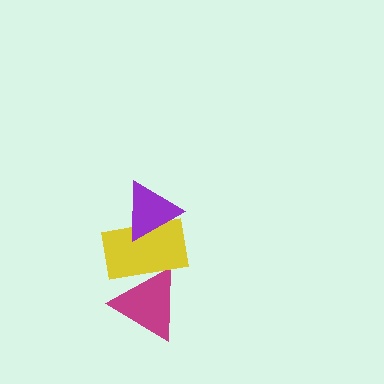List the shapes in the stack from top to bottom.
From top to bottom: the purple triangle, the yellow rectangle, the magenta triangle.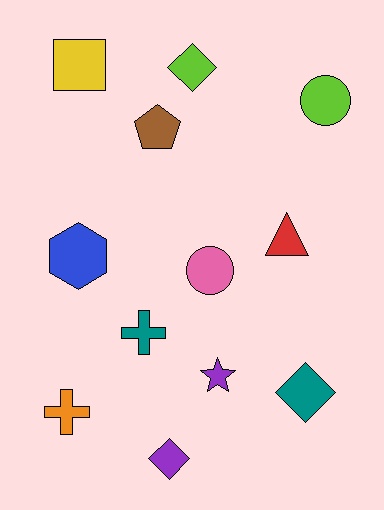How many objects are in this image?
There are 12 objects.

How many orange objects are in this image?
There is 1 orange object.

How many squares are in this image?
There is 1 square.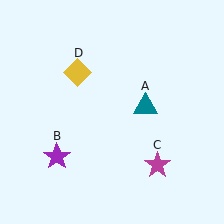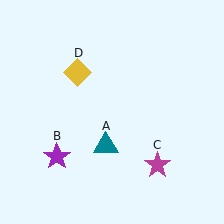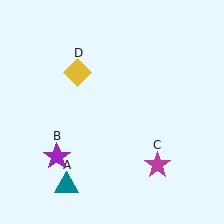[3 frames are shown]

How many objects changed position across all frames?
1 object changed position: teal triangle (object A).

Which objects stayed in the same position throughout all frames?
Purple star (object B) and magenta star (object C) and yellow diamond (object D) remained stationary.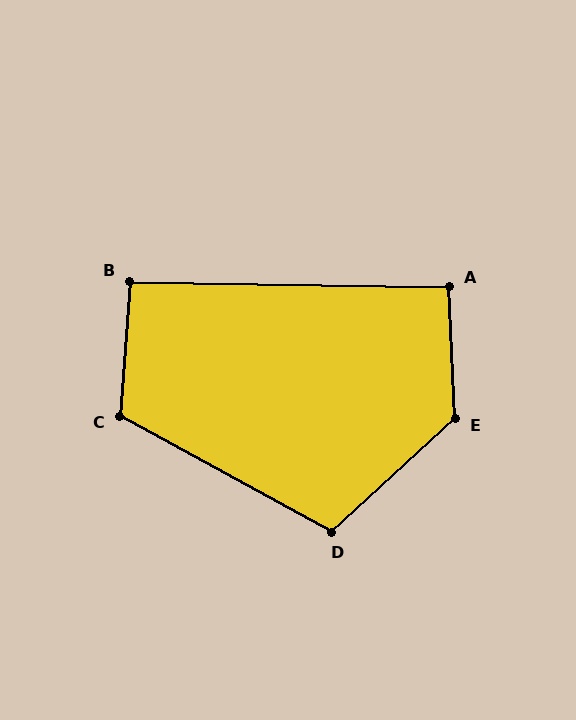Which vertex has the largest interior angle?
E, at approximately 130 degrees.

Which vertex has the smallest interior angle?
B, at approximately 93 degrees.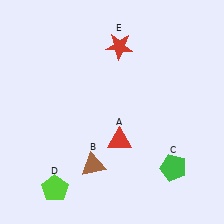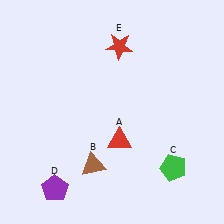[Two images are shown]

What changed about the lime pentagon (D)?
In Image 1, D is lime. In Image 2, it changed to purple.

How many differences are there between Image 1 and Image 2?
There is 1 difference between the two images.